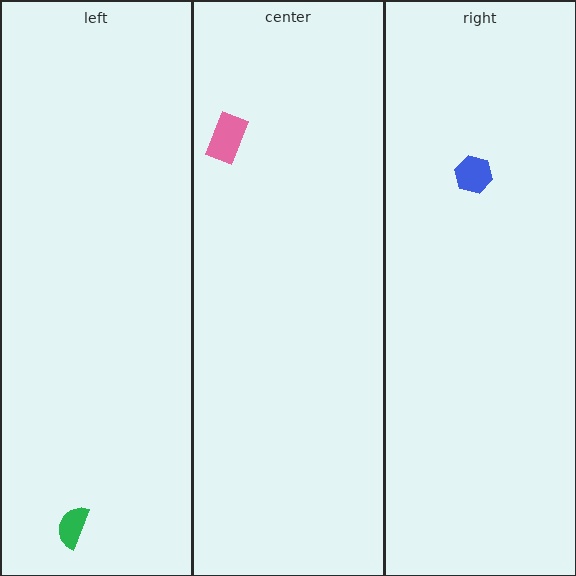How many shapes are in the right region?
1.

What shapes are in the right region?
The blue hexagon.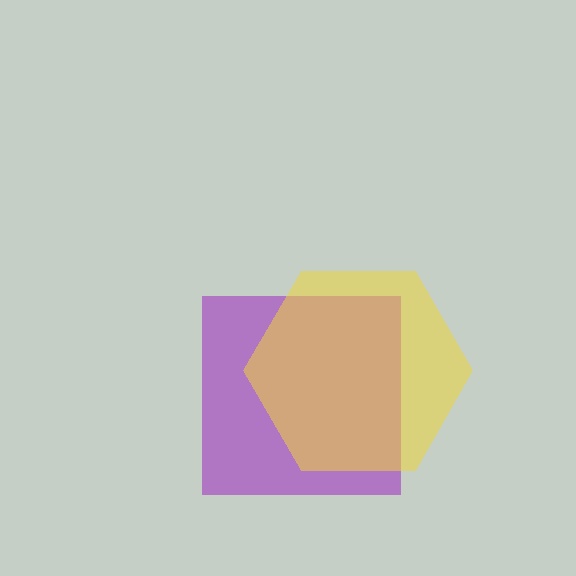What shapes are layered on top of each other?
The layered shapes are: a purple square, a yellow hexagon.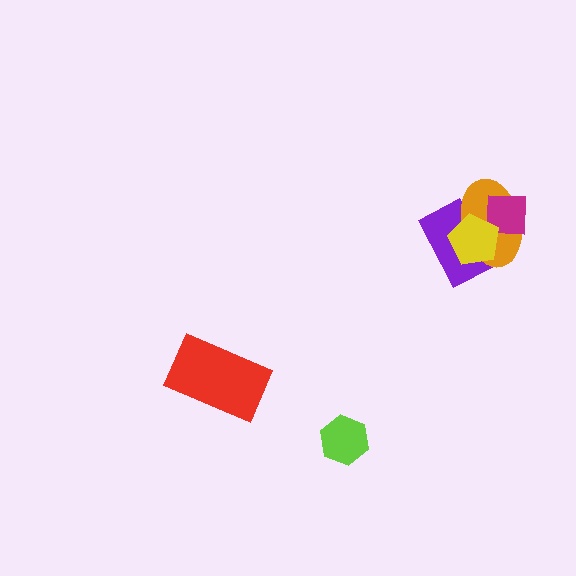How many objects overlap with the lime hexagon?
0 objects overlap with the lime hexagon.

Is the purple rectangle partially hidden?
Yes, it is partially covered by another shape.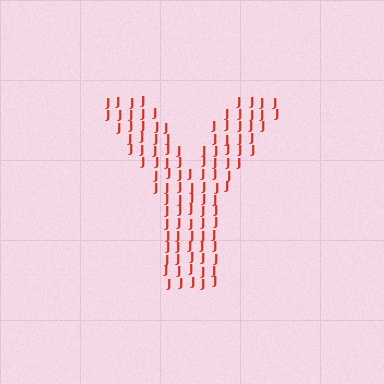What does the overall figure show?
The overall figure shows the letter Y.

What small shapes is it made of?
It is made of small letter J's.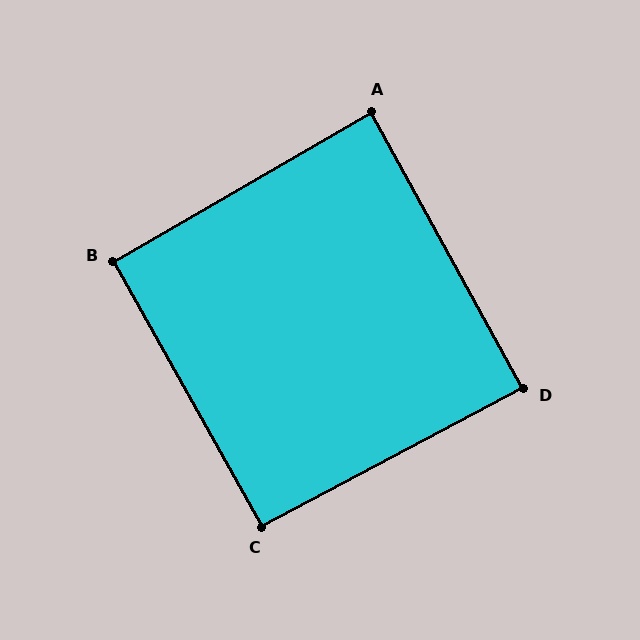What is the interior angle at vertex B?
Approximately 91 degrees (approximately right).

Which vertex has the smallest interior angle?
A, at approximately 89 degrees.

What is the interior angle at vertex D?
Approximately 89 degrees (approximately right).